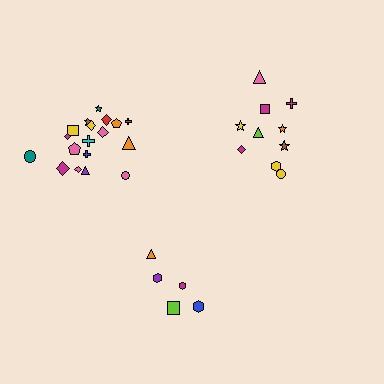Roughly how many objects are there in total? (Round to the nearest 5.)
Roughly 35 objects in total.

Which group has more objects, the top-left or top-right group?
The top-left group.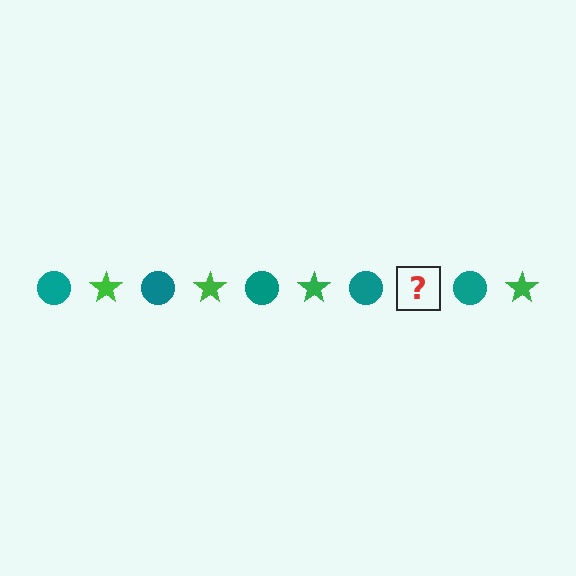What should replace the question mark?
The question mark should be replaced with a green star.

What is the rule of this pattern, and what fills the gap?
The rule is that the pattern alternates between teal circle and green star. The gap should be filled with a green star.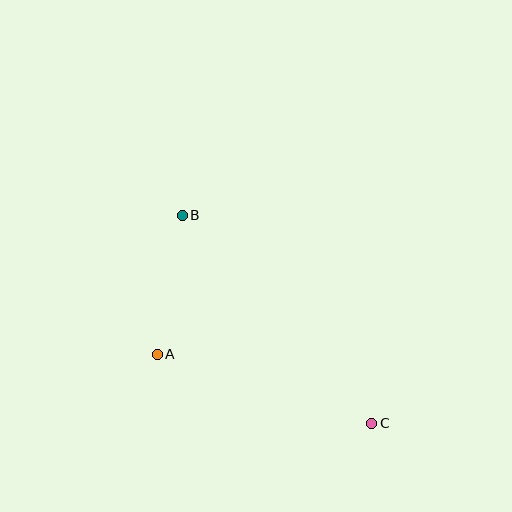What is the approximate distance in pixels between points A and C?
The distance between A and C is approximately 226 pixels.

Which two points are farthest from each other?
Points B and C are farthest from each other.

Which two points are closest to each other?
Points A and B are closest to each other.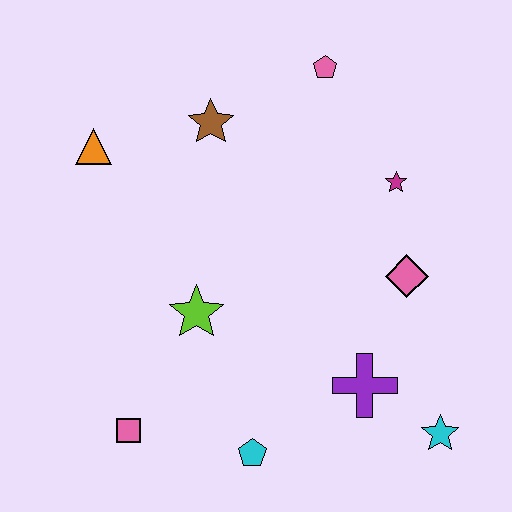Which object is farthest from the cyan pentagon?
The pink pentagon is farthest from the cyan pentagon.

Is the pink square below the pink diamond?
Yes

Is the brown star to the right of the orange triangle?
Yes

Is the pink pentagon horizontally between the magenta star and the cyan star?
No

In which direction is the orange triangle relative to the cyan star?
The orange triangle is to the left of the cyan star.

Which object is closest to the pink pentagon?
The brown star is closest to the pink pentagon.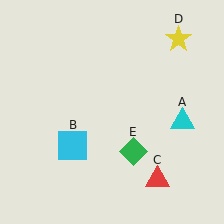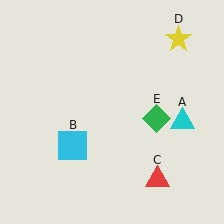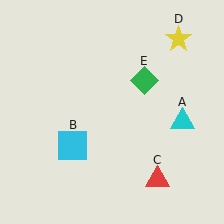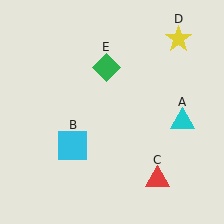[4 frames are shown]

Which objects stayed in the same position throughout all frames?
Cyan triangle (object A) and cyan square (object B) and red triangle (object C) and yellow star (object D) remained stationary.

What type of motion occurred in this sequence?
The green diamond (object E) rotated counterclockwise around the center of the scene.